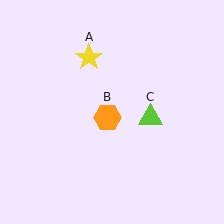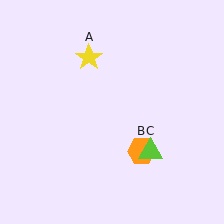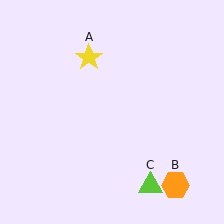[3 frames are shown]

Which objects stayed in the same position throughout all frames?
Yellow star (object A) remained stationary.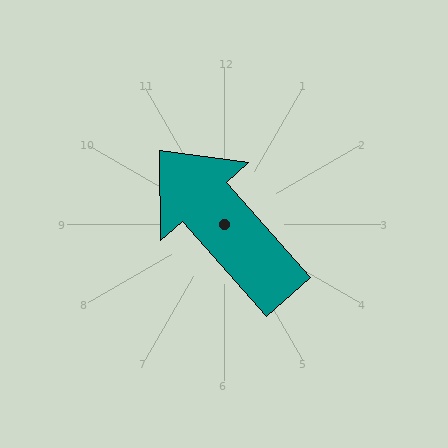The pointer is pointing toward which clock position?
Roughly 11 o'clock.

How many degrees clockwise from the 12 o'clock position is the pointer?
Approximately 318 degrees.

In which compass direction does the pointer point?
Northwest.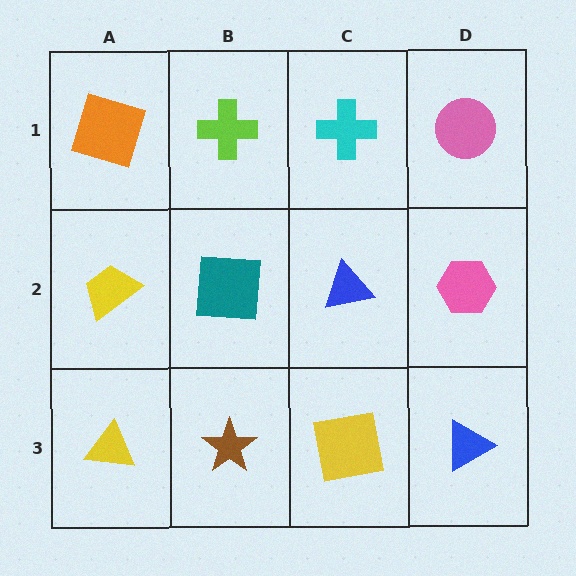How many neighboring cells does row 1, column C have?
3.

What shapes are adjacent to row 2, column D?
A pink circle (row 1, column D), a blue triangle (row 3, column D), a blue triangle (row 2, column C).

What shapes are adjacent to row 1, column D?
A pink hexagon (row 2, column D), a cyan cross (row 1, column C).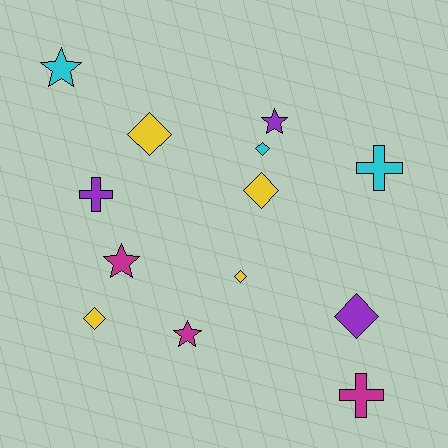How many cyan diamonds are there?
There is 1 cyan diamond.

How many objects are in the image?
There are 13 objects.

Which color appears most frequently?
Yellow, with 4 objects.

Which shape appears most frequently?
Diamond, with 6 objects.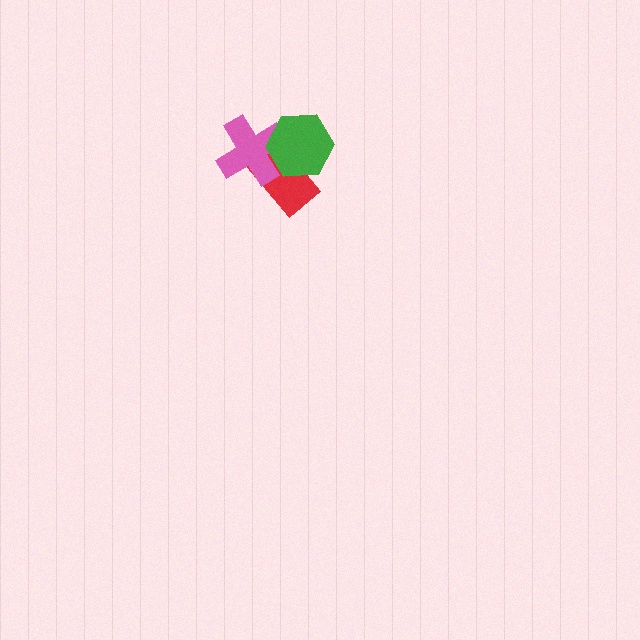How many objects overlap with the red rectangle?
2 objects overlap with the red rectangle.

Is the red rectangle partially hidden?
Yes, it is partially covered by another shape.